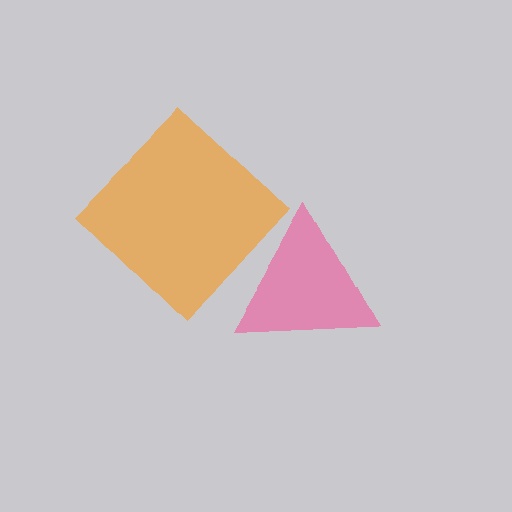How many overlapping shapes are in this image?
There are 2 overlapping shapes in the image.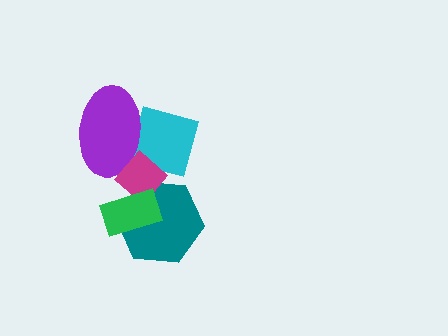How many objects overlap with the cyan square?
3 objects overlap with the cyan square.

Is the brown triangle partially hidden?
Yes, it is partially covered by another shape.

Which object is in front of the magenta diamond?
The green rectangle is in front of the magenta diamond.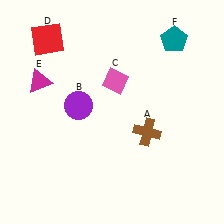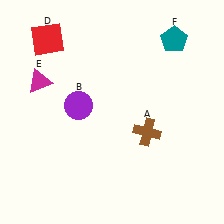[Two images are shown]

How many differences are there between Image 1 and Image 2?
There is 1 difference between the two images.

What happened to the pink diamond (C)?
The pink diamond (C) was removed in Image 2. It was in the top-right area of Image 1.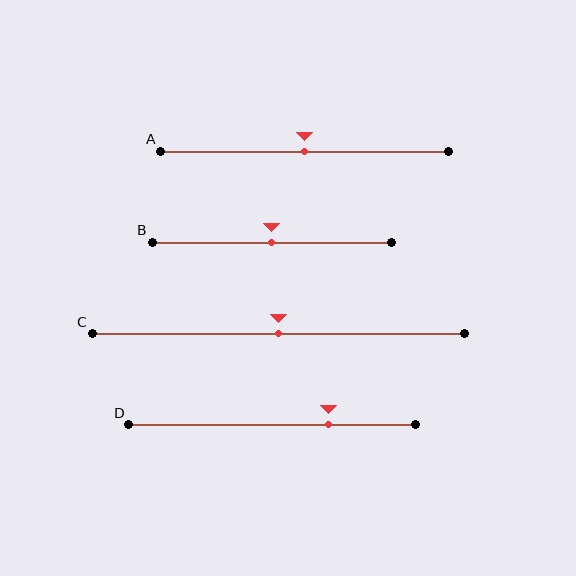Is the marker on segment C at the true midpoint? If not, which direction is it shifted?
Yes, the marker on segment C is at the true midpoint.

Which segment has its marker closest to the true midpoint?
Segment A has its marker closest to the true midpoint.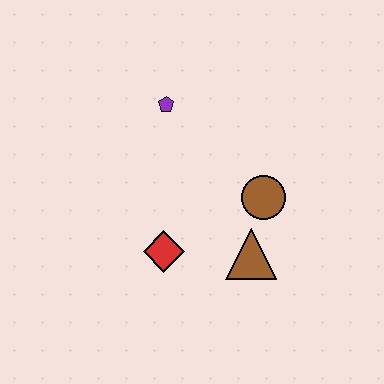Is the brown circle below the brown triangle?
No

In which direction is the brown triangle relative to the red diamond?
The brown triangle is to the right of the red diamond.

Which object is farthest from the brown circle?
The purple pentagon is farthest from the brown circle.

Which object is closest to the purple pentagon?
The brown circle is closest to the purple pentagon.